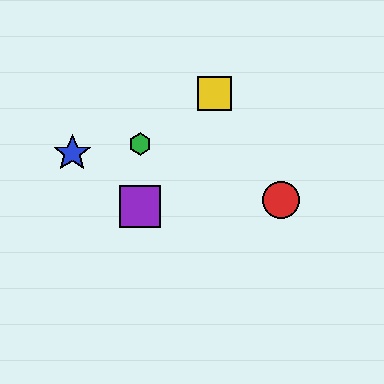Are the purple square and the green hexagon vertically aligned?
Yes, both are at x≈140.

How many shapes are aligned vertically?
2 shapes (the green hexagon, the purple square) are aligned vertically.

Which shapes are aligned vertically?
The green hexagon, the purple square are aligned vertically.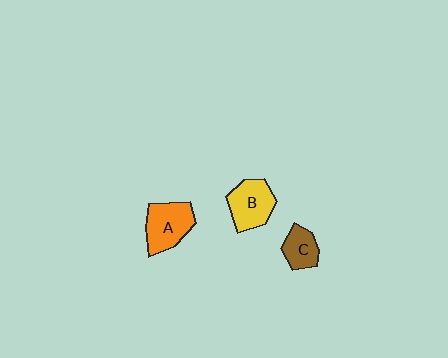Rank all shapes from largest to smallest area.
From largest to smallest: A (orange), B (yellow), C (brown).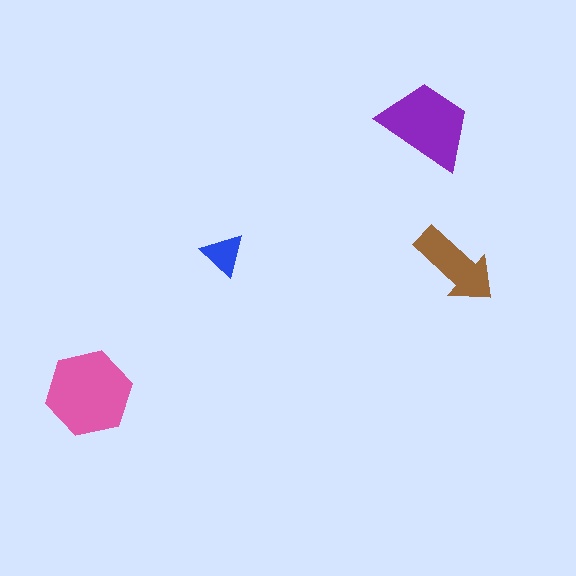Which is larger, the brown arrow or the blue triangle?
The brown arrow.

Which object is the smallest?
The blue triangle.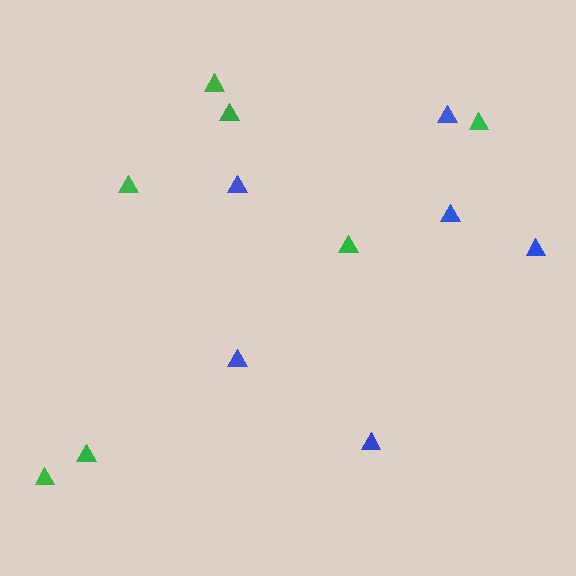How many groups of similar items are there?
There are 2 groups: one group of blue triangles (6) and one group of green triangles (7).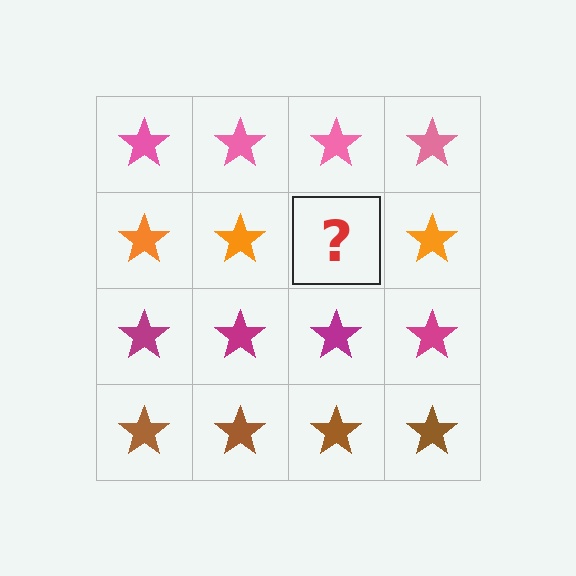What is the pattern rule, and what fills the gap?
The rule is that each row has a consistent color. The gap should be filled with an orange star.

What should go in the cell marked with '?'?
The missing cell should contain an orange star.